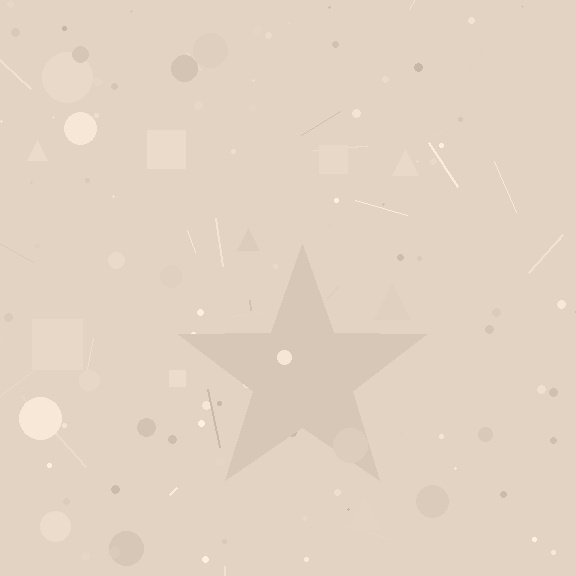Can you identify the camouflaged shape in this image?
The camouflaged shape is a star.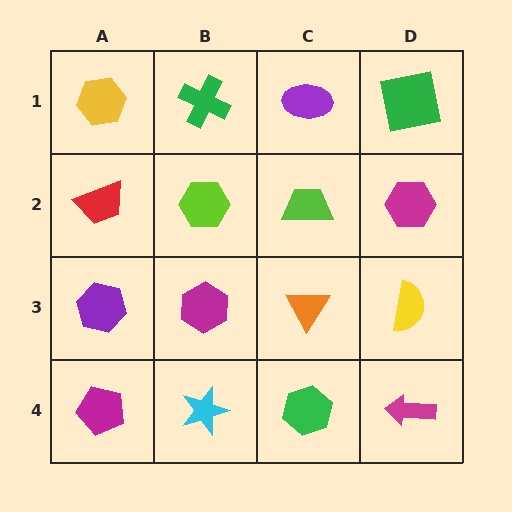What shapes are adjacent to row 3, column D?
A magenta hexagon (row 2, column D), a magenta arrow (row 4, column D), an orange triangle (row 3, column C).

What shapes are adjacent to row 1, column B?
A lime hexagon (row 2, column B), a yellow hexagon (row 1, column A), a purple ellipse (row 1, column C).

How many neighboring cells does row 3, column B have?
4.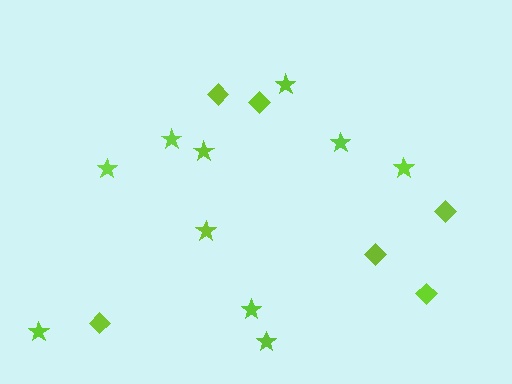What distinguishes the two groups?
There are 2 groups: one group of diamonds (6) and one group of stars (10).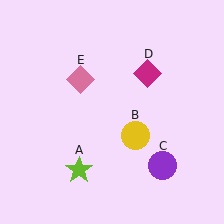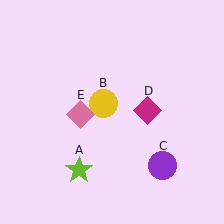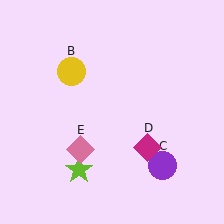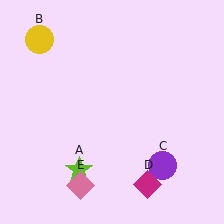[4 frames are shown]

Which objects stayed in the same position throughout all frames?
Lime star (object A) and purple circle (object C) remained stationary.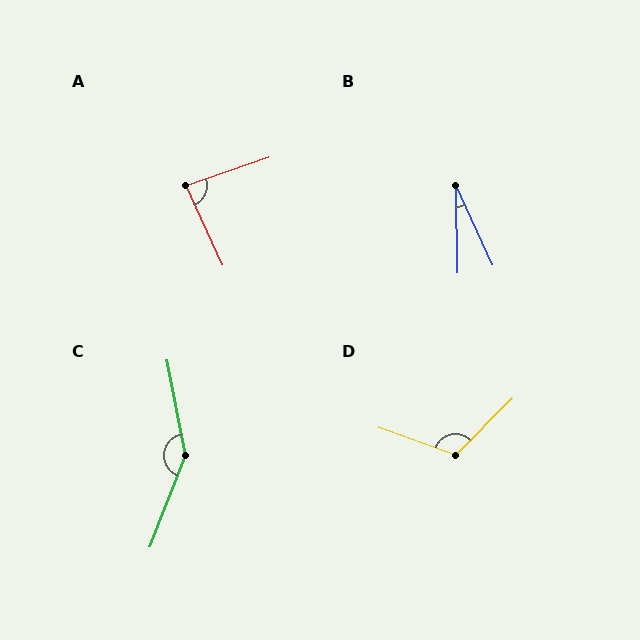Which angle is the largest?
C, at approximately 148 degrees.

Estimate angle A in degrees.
Approximately 84 degrees.